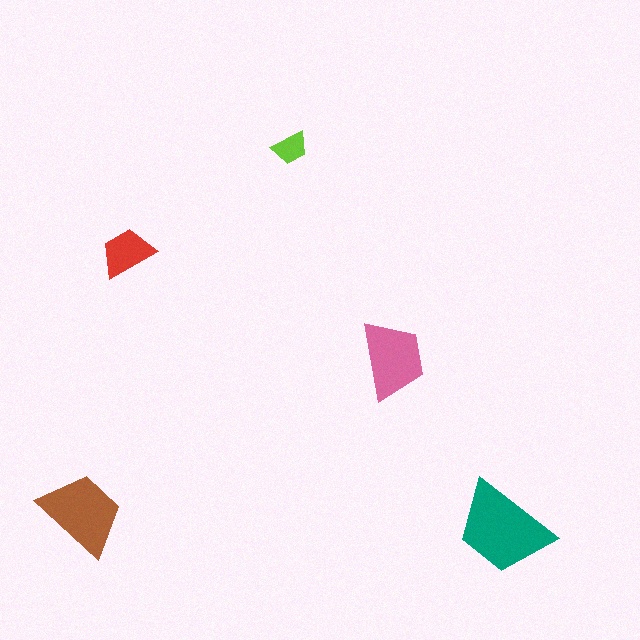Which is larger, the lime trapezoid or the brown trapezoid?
The brown one.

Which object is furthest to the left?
The brown trapezoid is leftmost.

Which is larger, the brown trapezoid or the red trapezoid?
The brown one.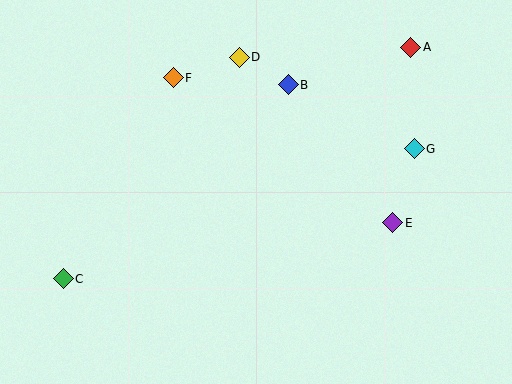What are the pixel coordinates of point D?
Point D is at (239, 57).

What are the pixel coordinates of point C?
Point C is at (63, 279).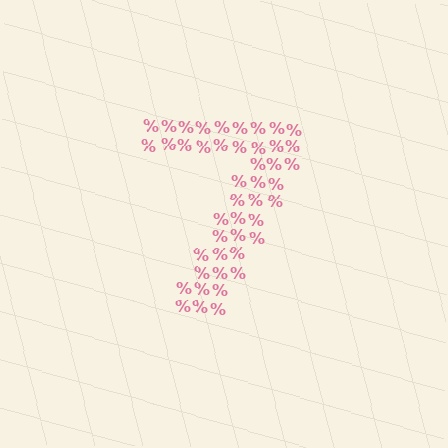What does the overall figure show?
The overall figure shows the digit 7.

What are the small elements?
The small elements are percent signs.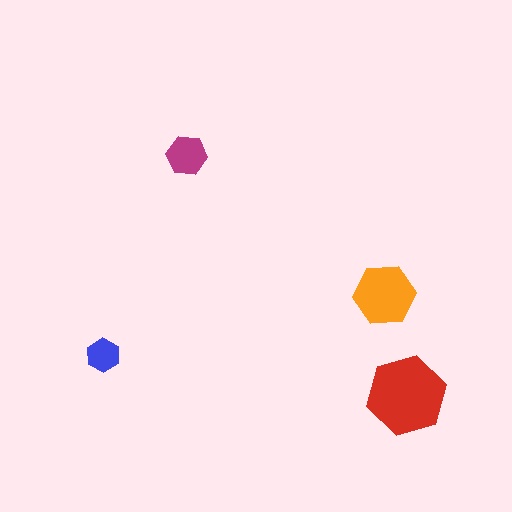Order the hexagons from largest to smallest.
the red one, the orange one, the magenta one, the blue one.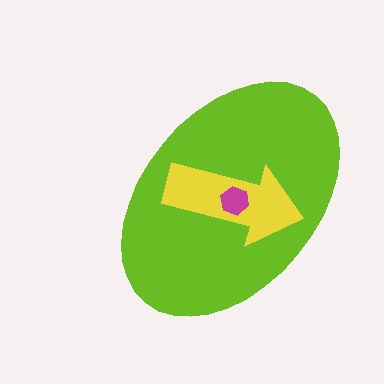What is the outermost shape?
The lime ellipse.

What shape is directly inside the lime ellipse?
The yellow arrow.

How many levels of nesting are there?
3.